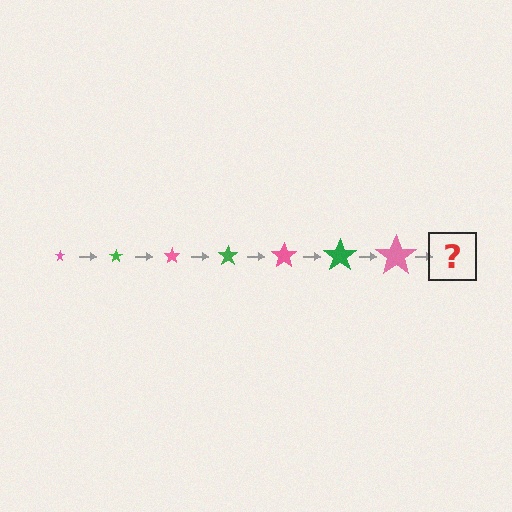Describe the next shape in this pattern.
It should be a green star, larger than the previous one.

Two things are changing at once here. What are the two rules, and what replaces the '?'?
The two rules are that the star grows larger each step and the color cycles through pink and green. The '?' should be a green star, larger than the previous one.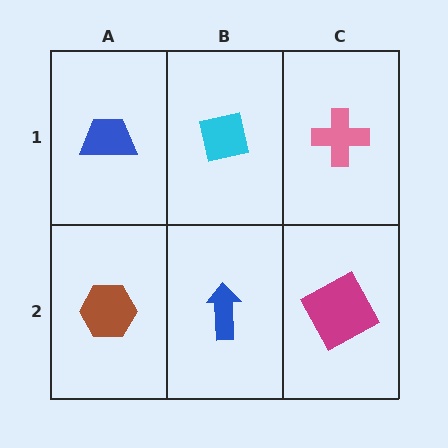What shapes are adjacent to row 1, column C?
A magenta square (row 2, column C), a cyan square (row 1, column B).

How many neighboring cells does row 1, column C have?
2.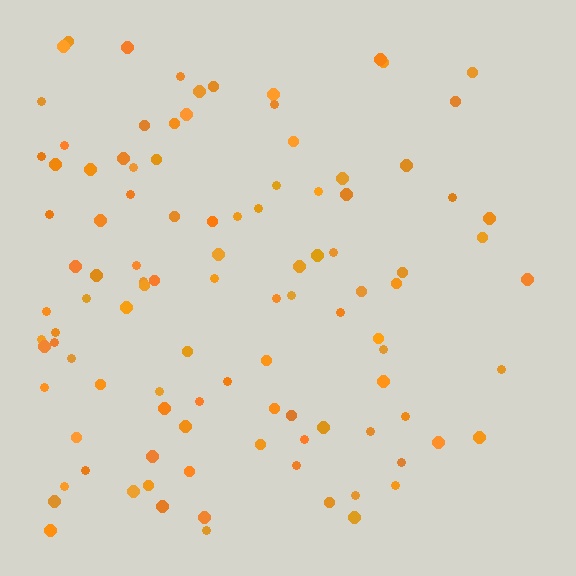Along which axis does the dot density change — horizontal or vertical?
Horizontal.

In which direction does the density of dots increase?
From right to left, with the left side densest.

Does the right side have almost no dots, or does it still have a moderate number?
Still a moderate number, just noticeably fewer than the left.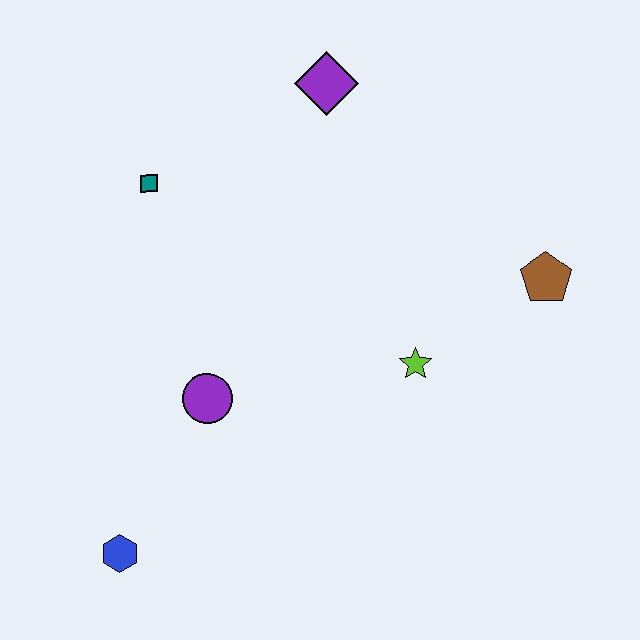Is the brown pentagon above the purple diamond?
No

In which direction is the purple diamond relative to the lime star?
The purple diamond is above the lime star.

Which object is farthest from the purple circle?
The brown pentagon is farthest from the purple circle.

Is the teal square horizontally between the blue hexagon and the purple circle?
Yes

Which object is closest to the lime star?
The brown pentagon is closest to the lime star.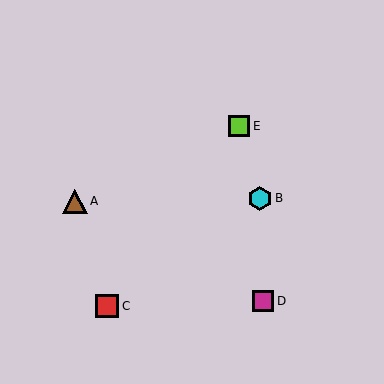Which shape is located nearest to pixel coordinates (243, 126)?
The lime square (labeled E) at (239, 126) is nearest to that location.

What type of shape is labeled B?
Shape B is a cyan hexagon.